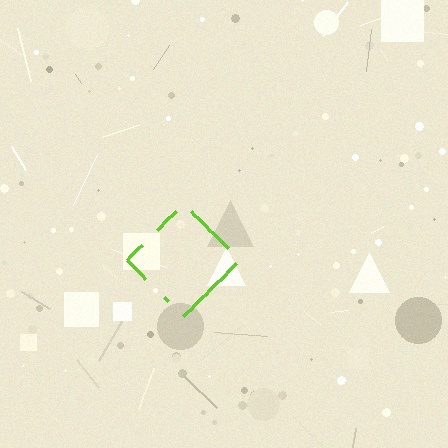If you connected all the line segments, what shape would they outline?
They would outline a diamond.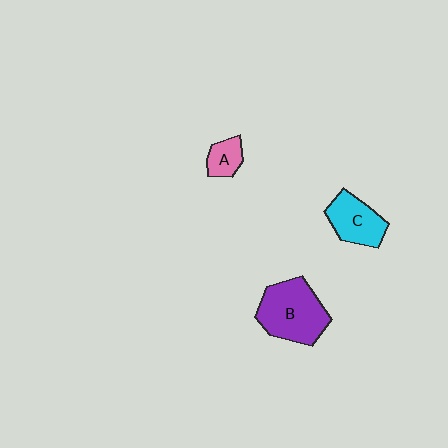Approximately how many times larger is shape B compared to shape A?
Approximately 2.9 times.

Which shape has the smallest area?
Shape A (pink).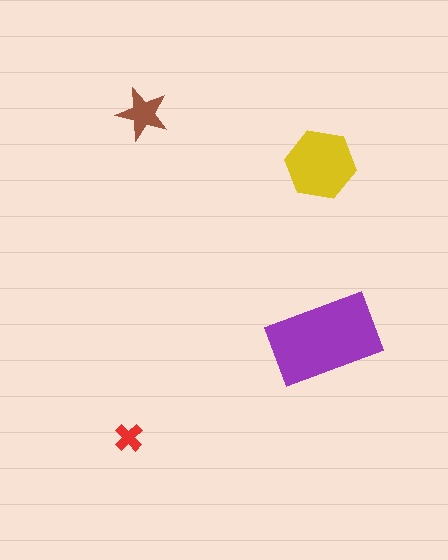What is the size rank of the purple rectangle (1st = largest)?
1st.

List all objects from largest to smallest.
The purple rectangle, the yellow hexagon, the brown star, the red cross.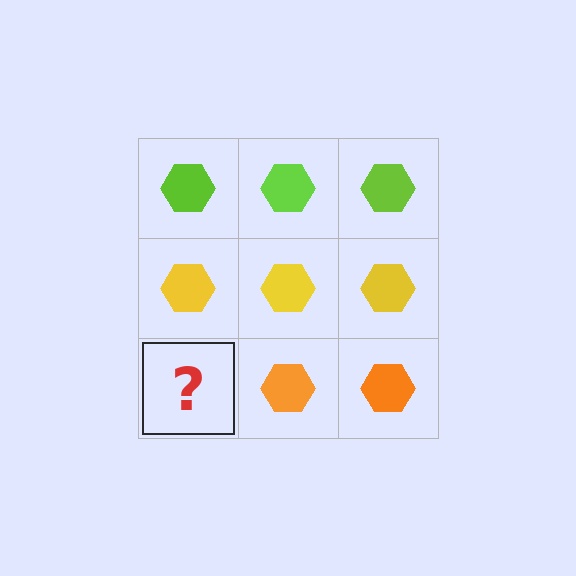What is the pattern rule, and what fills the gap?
The rule is that each row has a consistent color. The gap should be filled with an orange hexagon.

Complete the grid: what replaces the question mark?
The question mark should be replaced with an orange hexagon.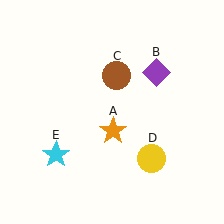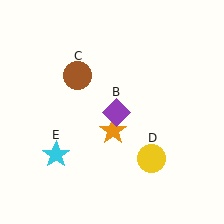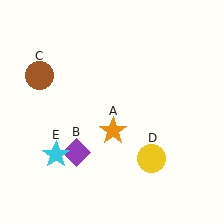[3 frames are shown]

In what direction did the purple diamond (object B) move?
The purple diamond (object B) moved down and to the left.